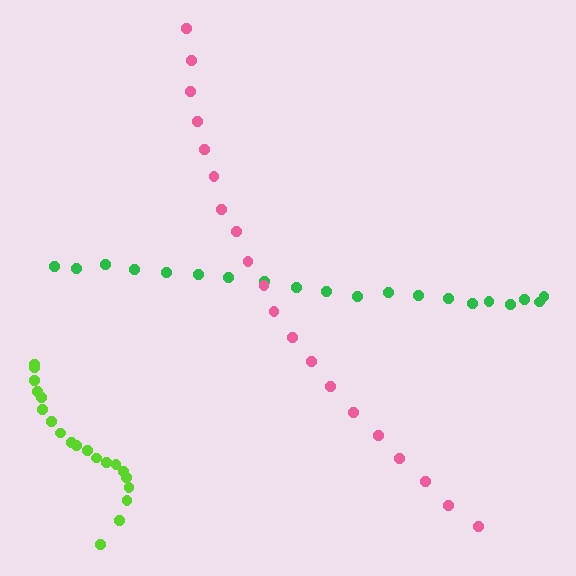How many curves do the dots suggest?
There are 3 distinct paths.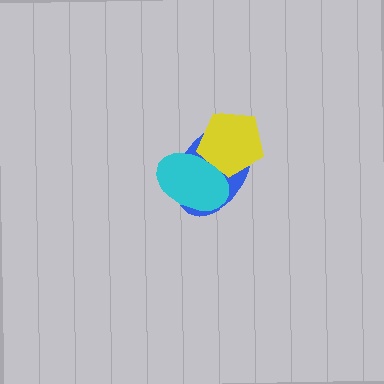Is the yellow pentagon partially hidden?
Yes, it is partially covered by another shape.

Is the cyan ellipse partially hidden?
No, no other shape covers it.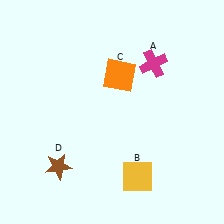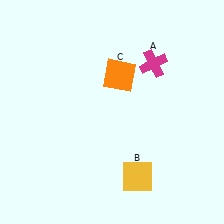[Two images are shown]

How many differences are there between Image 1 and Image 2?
There is 1 difference between the two images.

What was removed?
The brown star (D) was removed in Image 2.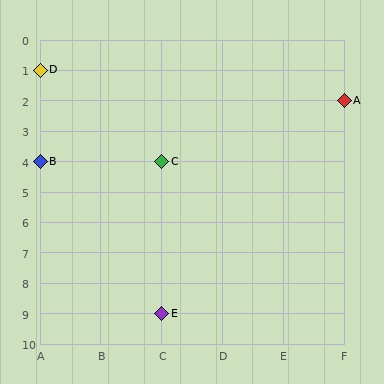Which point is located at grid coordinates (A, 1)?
Point D is at (A, 1).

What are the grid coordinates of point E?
Point E is at grid coordinates (C, 9).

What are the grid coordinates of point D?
Point D is at grid coordinates (A, 1).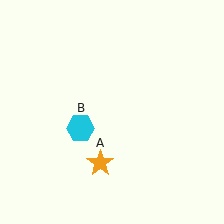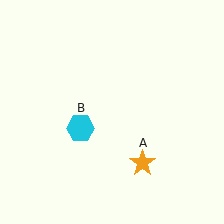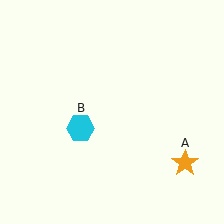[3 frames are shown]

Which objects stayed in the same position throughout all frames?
Cyan hexagon (object B) remained stationary.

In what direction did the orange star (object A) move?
The orange star (object A) moved right.